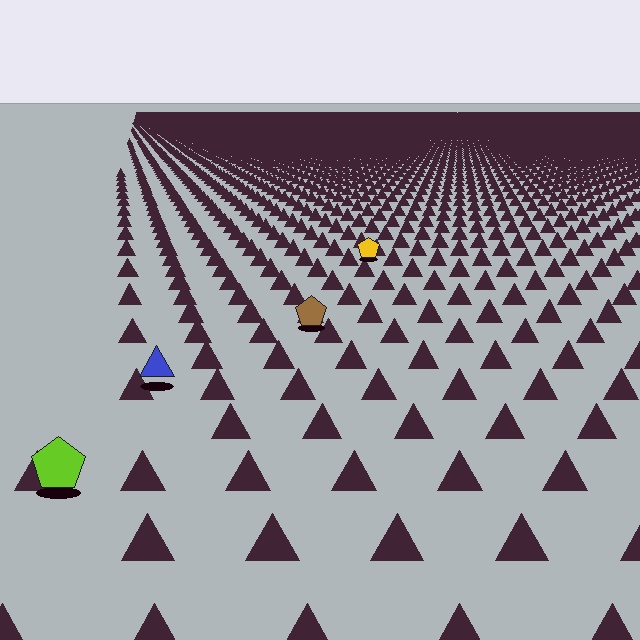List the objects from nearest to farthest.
From nearest to farthest: the lime pentagon, the blue triangle, the brown pentagon, the yellow pentagon.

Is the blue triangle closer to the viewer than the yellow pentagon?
Yes. The blue triangle is closer — you can tell from the texture gradient: the ground texture is coarser near it.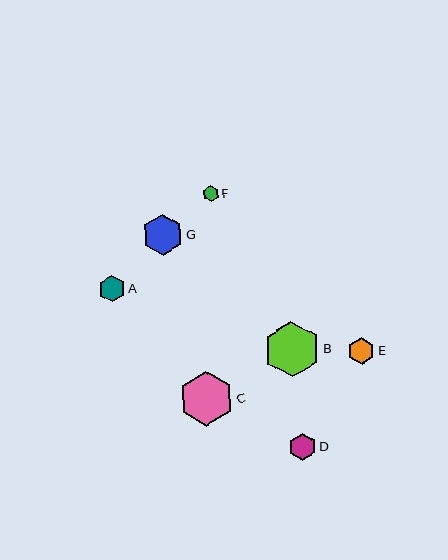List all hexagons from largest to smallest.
From largest to smallest: B, C, G, D, E, A, F.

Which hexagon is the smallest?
Hexagon F is the smallest with a size of approximately 16 pixels.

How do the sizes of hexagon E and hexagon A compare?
Hexagon E and hexagon A are approximately the same size.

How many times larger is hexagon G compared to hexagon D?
Hexagon G is approximately 1.5 times the size of hexagon D.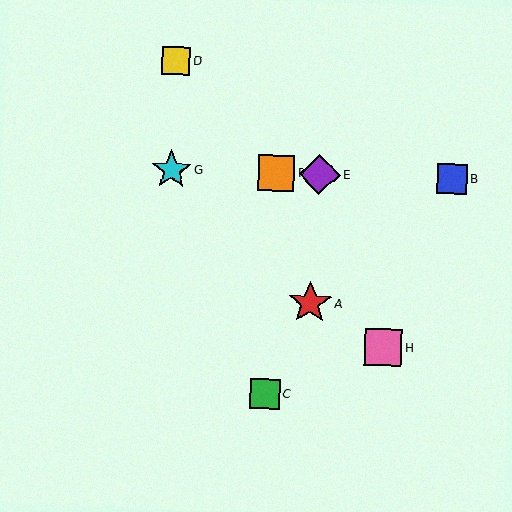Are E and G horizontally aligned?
Yes, both are at y≈174.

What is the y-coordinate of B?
Object B is at y≈179.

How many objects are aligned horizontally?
4 objects (B, E, F, G) are aligned horizontally.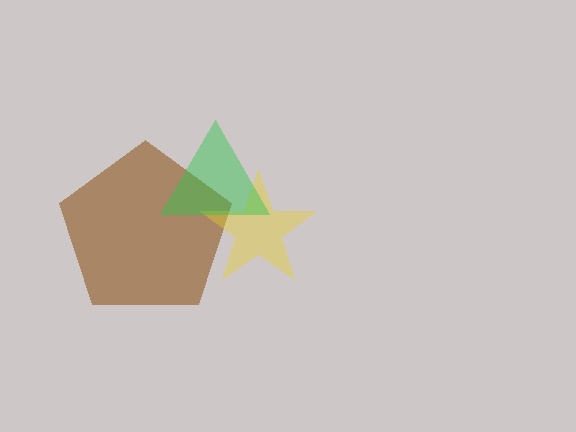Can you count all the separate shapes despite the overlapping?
Yes, there are 3 separate shapes.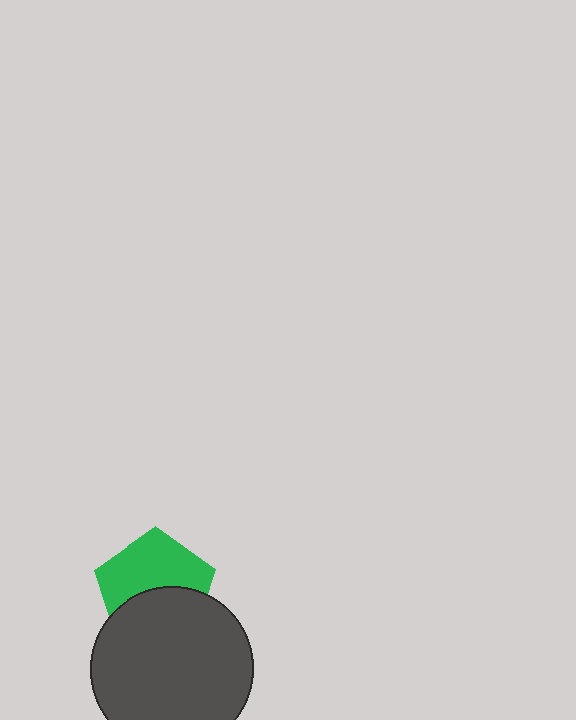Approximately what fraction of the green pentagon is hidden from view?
Roughly 45% of the green pentagon is hidden behind the dark gray circle.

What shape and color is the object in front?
The object in front is a dark gray circle.